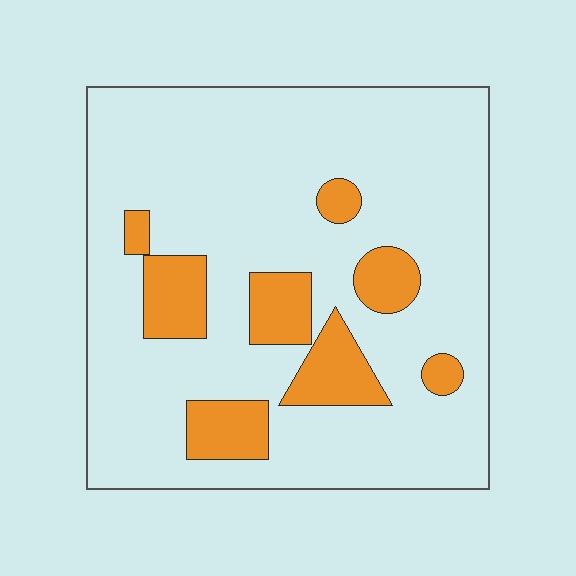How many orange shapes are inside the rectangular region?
8.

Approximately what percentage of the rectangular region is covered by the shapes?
Approximately 20%.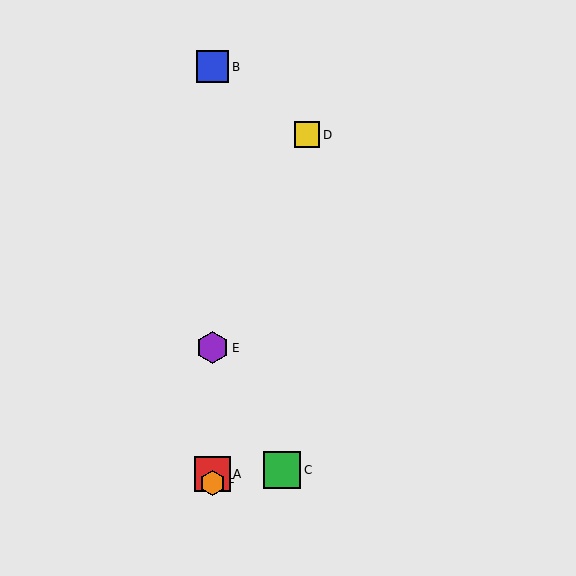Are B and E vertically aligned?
Yes, both are at x≈213.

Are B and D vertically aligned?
No, B is at x≈213 and D is at x≈307.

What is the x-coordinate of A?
Object A is at x≈213.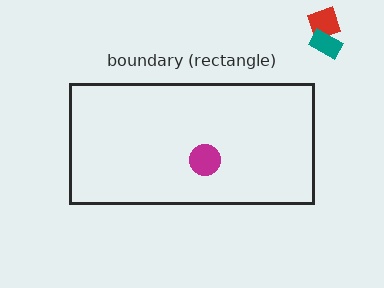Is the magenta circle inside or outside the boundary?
Inside.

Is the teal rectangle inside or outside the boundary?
Outside.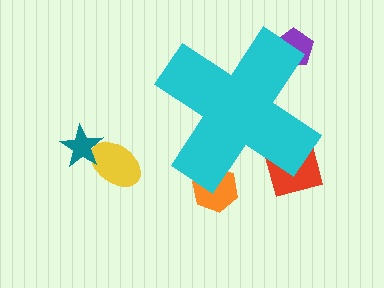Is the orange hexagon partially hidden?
Yes, the orange hexagon is partially hidden behind the cyan cross.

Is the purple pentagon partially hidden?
Yes, the purple pentagon is partially hidden behind the cyan cross.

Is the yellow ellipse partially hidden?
No, the yellow ellipse is fully visible.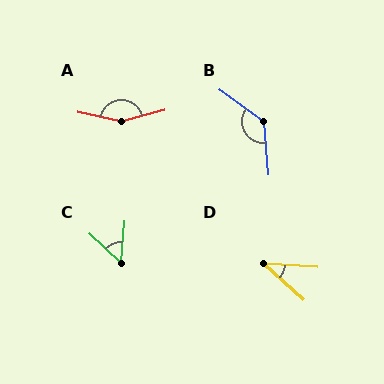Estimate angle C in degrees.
Approximately 51 degrees.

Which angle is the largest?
A, at approximately 153 degrees.